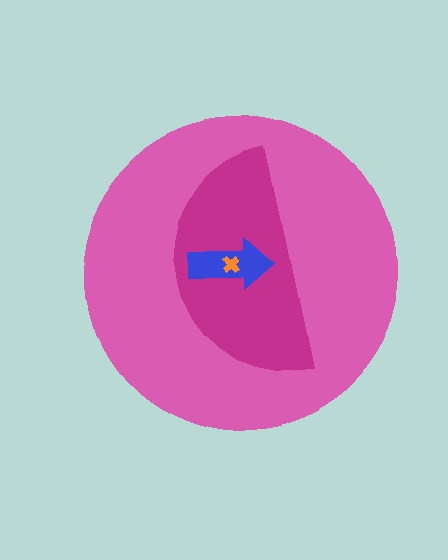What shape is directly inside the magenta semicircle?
The blue arrow.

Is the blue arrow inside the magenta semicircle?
Yes.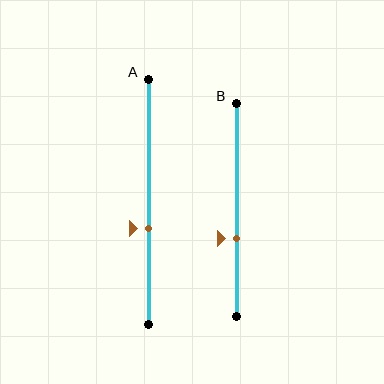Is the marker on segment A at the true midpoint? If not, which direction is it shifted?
No, the marker on segment A is shifted downward by about 11% of the segment length.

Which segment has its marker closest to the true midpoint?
Segment A has its marker closest to the true midpoint.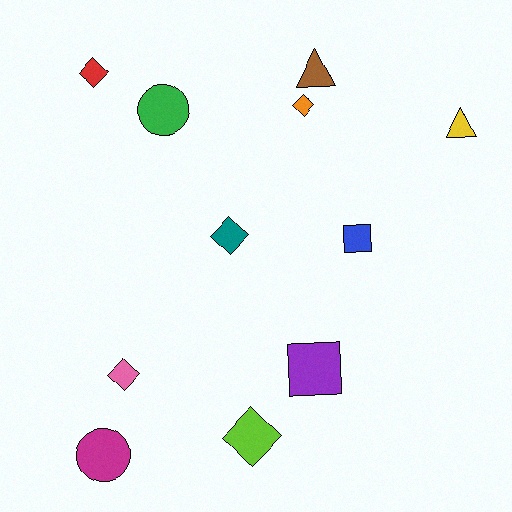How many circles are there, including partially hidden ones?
There are 2 circles.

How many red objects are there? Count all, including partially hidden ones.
There is 1 red object.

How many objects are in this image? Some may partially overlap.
There are 11 objects.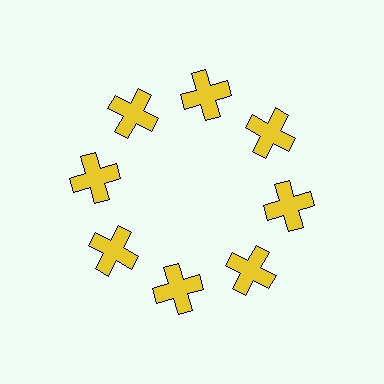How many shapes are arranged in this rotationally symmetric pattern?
There are 8 shapes, arranged in 8 groups of 1.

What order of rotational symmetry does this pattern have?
This pattern has 8-fold rotational symmetry.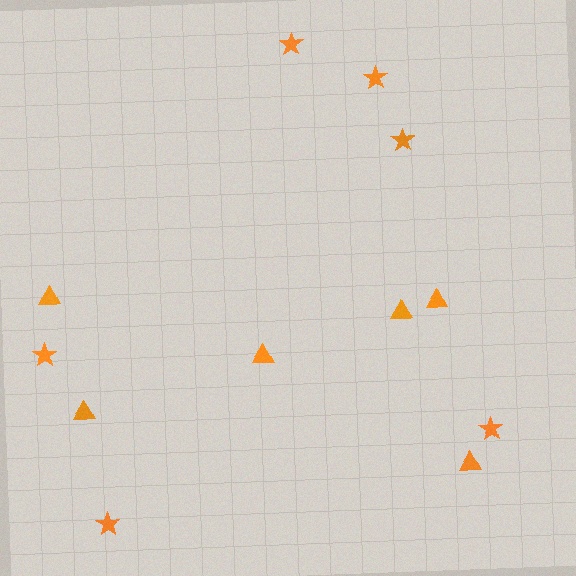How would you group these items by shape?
There are 2 groups: one group of triangles (6) and one group of stars (6).